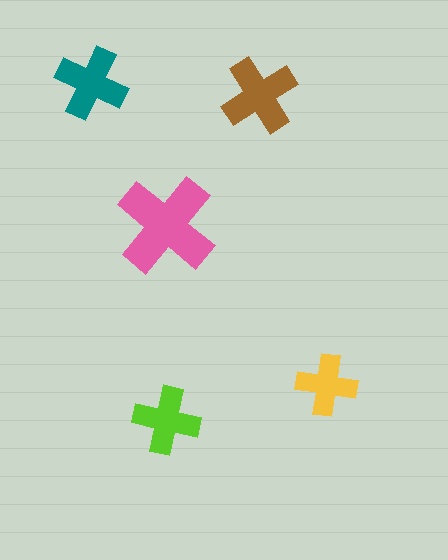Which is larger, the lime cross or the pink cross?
The pink one.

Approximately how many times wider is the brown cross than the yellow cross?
About 1.5 times wider.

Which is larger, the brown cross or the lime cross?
The brown one.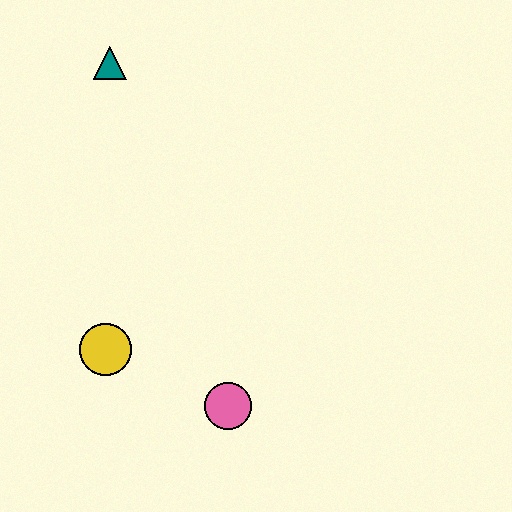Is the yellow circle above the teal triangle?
No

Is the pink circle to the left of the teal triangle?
No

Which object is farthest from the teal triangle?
The pink circle is farthest from the teal triangle.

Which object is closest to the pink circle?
The yellow circle is closest to the pink circle.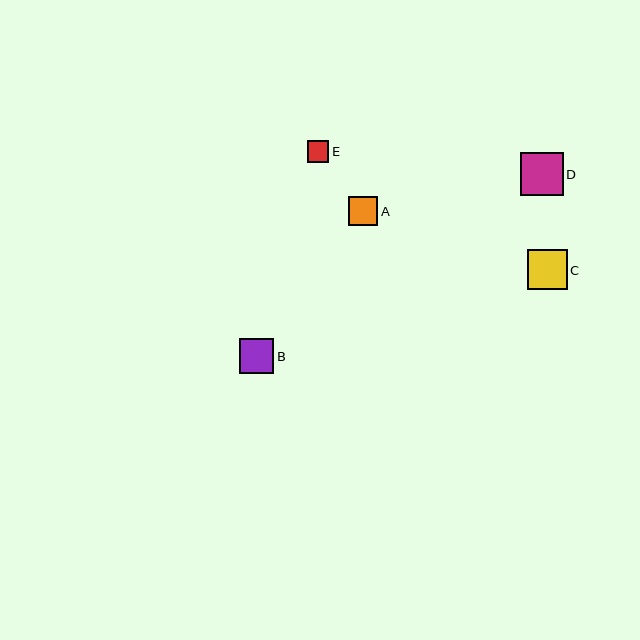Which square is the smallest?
Square E is the smallest with a size of approximately 21 pixels.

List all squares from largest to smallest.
From largest to smallest: D, C, B, A, E.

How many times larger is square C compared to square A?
Square C is approximately 1.4 times the size of square A.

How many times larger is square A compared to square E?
Square A is approximately 1.4 times the size of square E.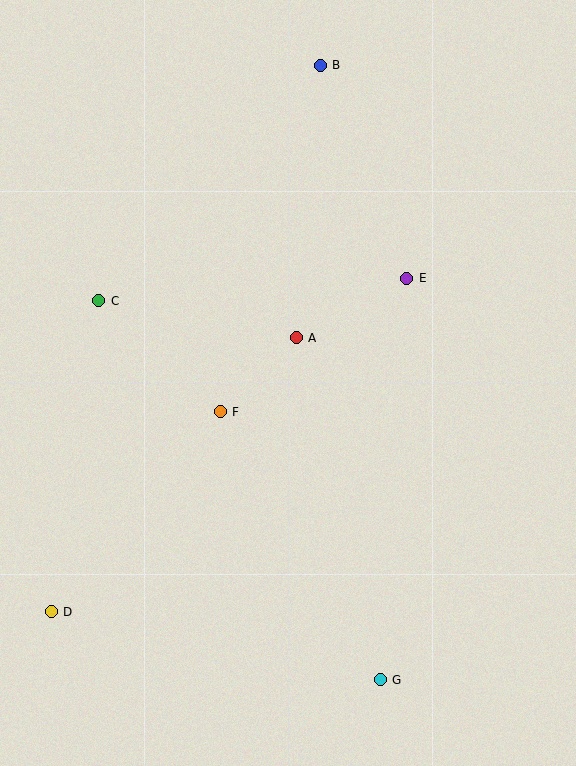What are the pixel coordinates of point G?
Point G is at (380, 680).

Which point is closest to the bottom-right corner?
Point G is closest to the bottom-right corner.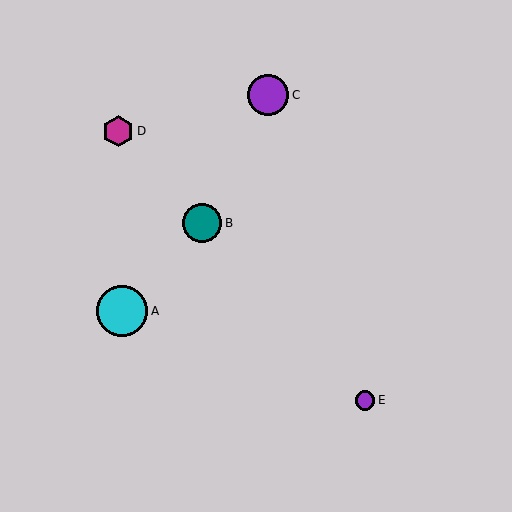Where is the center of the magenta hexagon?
The center of the magenta hexagon is at (118, 131).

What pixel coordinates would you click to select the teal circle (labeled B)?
Click at (202, 223) to select the teal circle B.